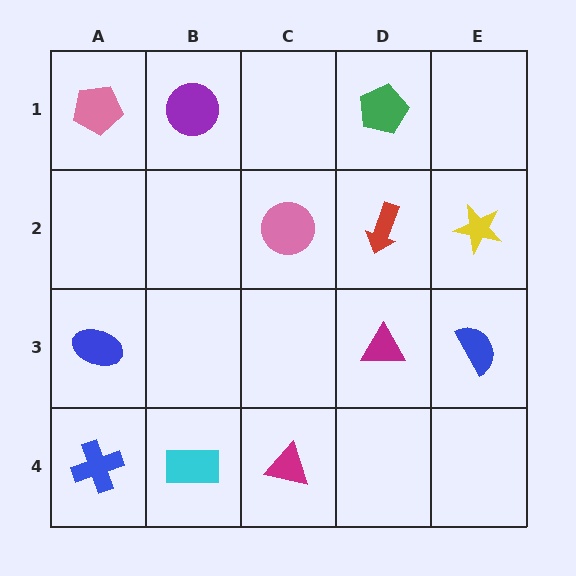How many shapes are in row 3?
3 shapes.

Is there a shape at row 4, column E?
No, that cell is empty.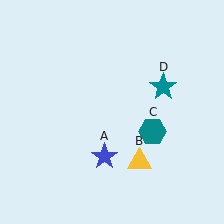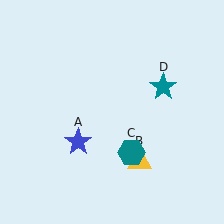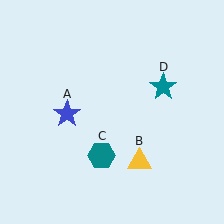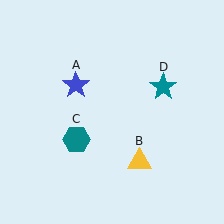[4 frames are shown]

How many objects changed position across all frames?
2 objects changed position: blue star (object A), teal hexagon (object C).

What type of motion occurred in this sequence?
The blue star (object A), teal hexagon (object C) rotated clockwise around the center of the scene.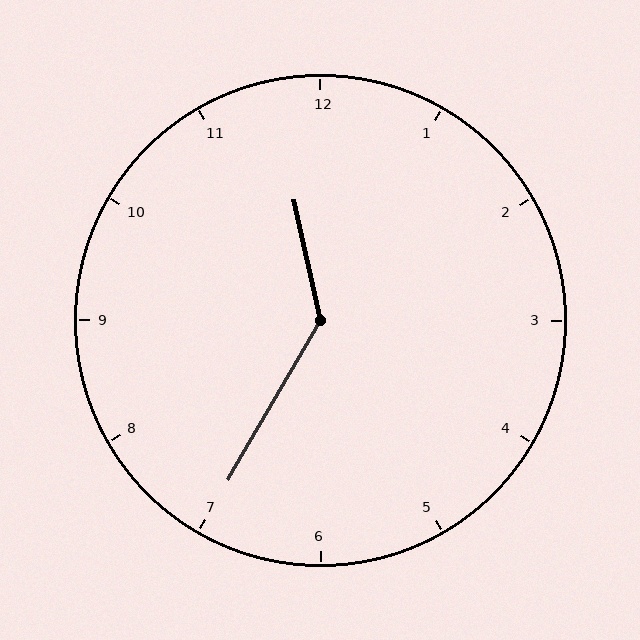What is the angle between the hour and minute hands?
Approximately 138 degrees.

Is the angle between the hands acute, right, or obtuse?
It is obtuse.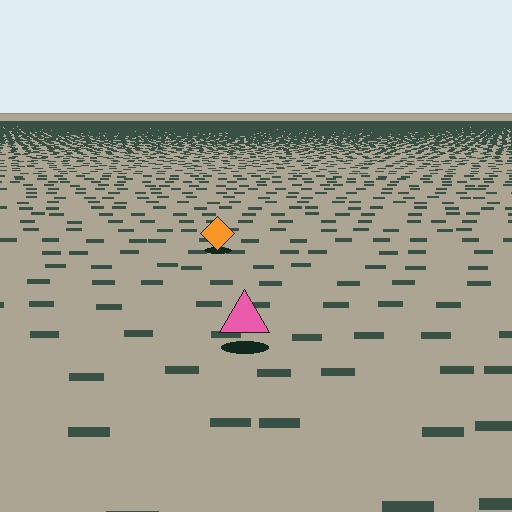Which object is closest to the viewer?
The pink triangle is closest. The texture marks near it are larger and more spread out.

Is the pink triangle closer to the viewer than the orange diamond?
Yes. The pink triangle is closer — you can tell from the texture gradient: the ground texture is coarser near it.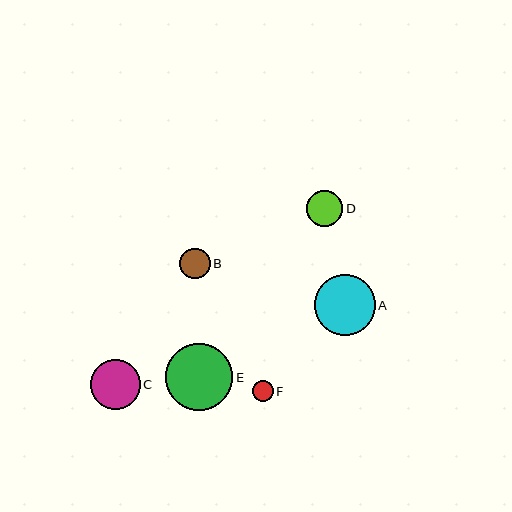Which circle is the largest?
Circle E is the largest with a size of approximately 67 pixels.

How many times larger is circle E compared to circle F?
Circle E is approximately 3.2 times the size of circle F.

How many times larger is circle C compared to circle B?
Circle C is approximately 1.7 times the size of circle B.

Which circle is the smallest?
Circle F is the smallest with a size of approximately 21 pixels.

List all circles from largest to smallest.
From largest to smallest: E, A, C, D, B, F.